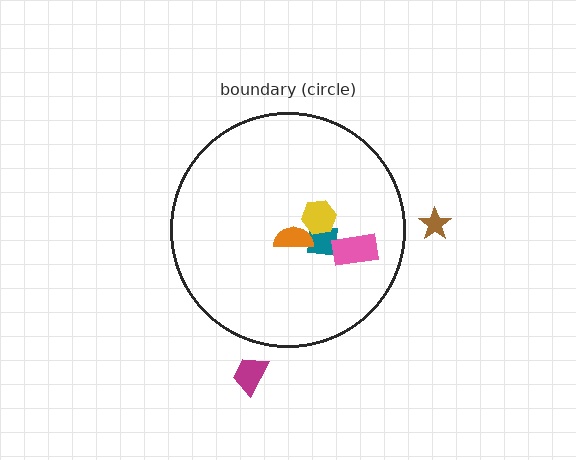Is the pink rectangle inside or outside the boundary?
Inside.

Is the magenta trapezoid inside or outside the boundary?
Outside.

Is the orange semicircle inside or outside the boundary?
Inside.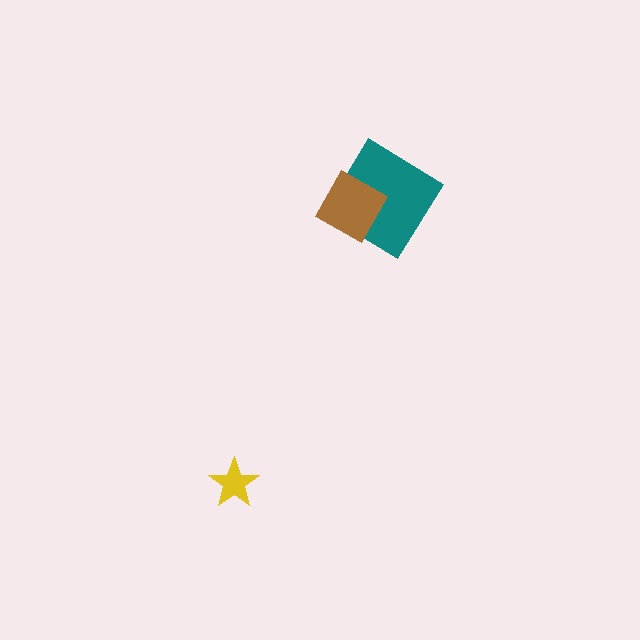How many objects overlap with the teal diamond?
1 object overlaps with the teal diamond.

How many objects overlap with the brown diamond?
1 object overlaps with the brown diamond.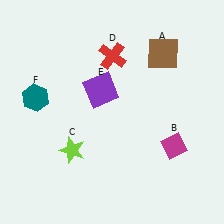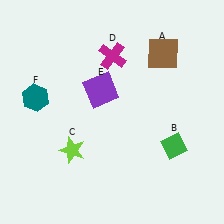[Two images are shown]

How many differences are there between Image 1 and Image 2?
There are 2 differences between the two images.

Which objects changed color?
B changed from magenta to green. D changed from red to magenta.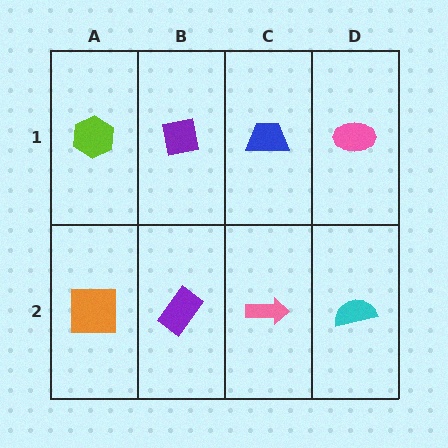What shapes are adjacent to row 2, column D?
A pink ellipse (row 1, column D), a pink arrow (row 2, column C).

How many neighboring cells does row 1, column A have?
2.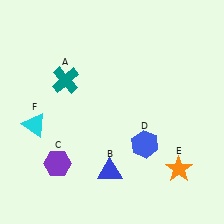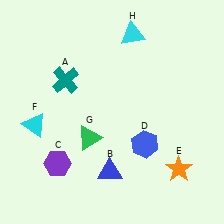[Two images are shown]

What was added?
A green triangle (G), a cyan triangle (H) were added in Image 2.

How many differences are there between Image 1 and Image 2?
There are 2 differences between the two images.